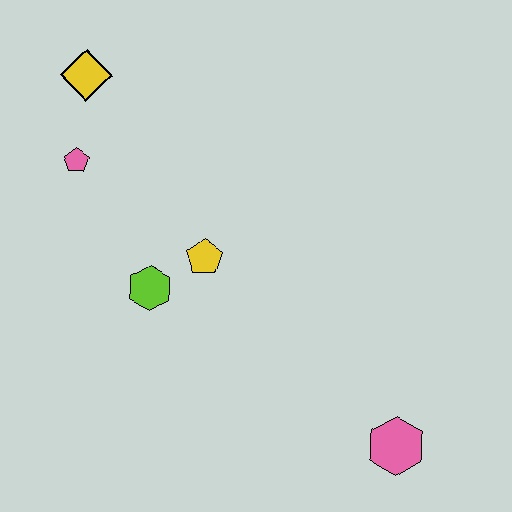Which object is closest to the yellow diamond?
The pink pentagon is closest to the yellow diamond.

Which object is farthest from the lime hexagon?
The pink hexagon is farthest from the lime hexagon.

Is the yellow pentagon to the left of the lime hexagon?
No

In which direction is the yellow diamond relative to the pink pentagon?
The yellow diamond is above the pink pentagon.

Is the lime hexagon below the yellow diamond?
Yes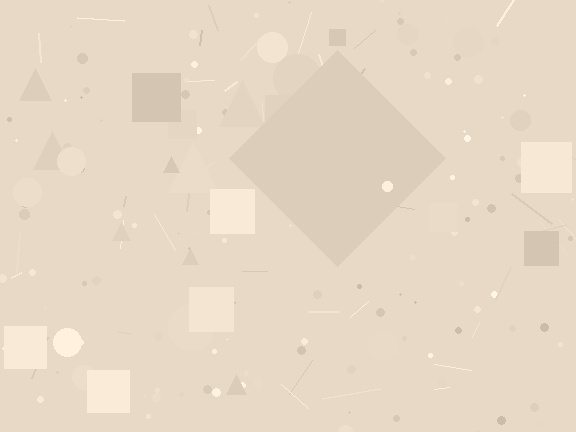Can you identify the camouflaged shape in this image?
The camouflaged shape is a diamond.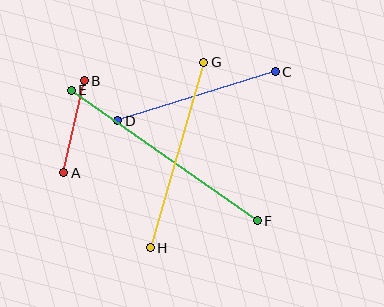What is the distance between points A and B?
The distance is approximately 94 pixels.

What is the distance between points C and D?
The distance is approximately 165 pixels.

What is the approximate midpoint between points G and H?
The midpoint is at approximately (177, 155) pixels.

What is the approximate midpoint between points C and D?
The midpoint is at approximately (196, 96) pixels.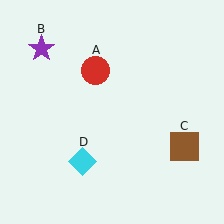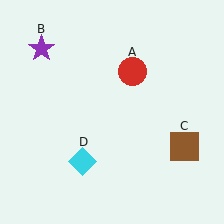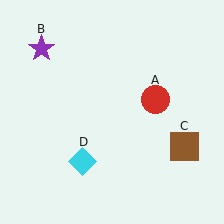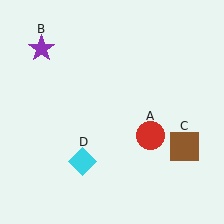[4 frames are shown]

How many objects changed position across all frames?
1 object changed position: red circle (object A).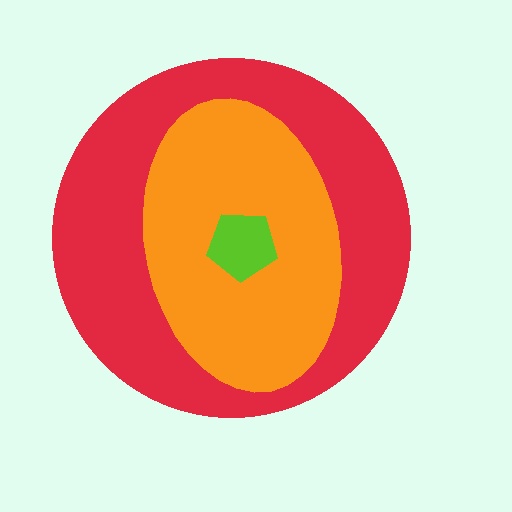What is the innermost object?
The lime pentagon.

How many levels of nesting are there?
3.